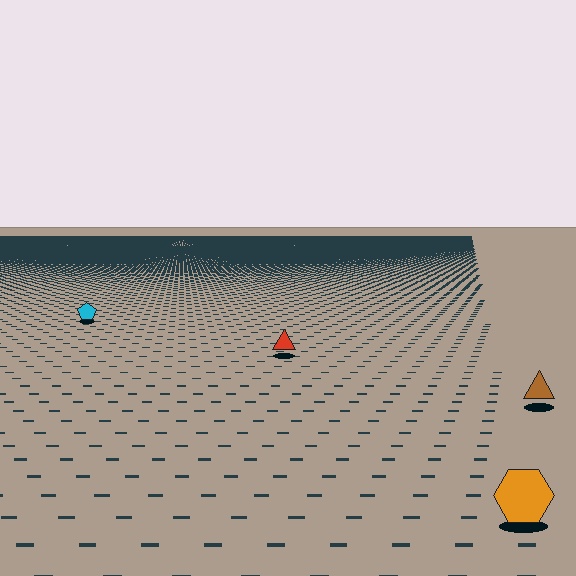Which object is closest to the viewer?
The orange hexagon is closest. The texture marks near it are larger and more spread out.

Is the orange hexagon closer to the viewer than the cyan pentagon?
Yes. The orange hexagon is closer — you can tell from the texture gradient: the ground texture is coarser near it.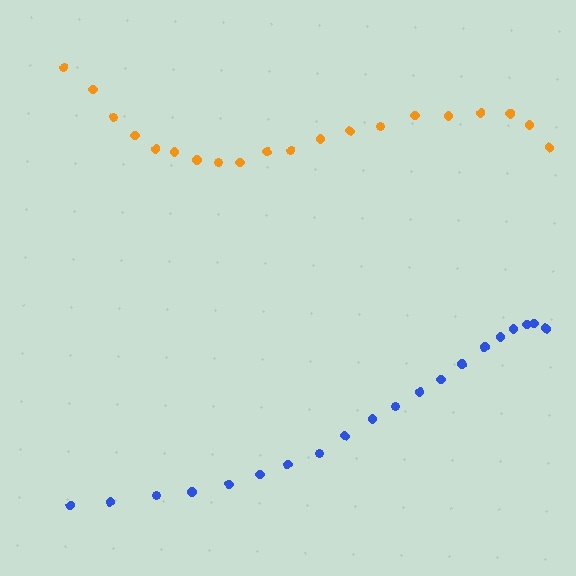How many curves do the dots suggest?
There are 2 distinct paths.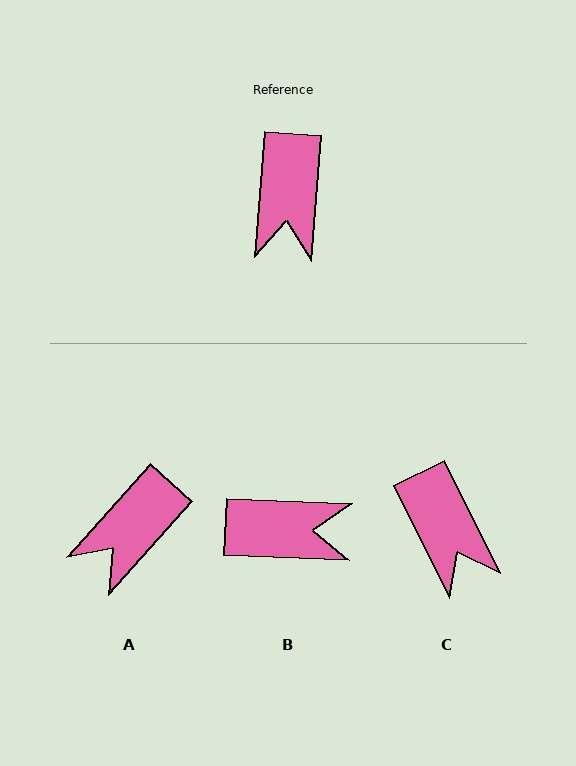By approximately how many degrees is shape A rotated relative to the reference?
Approximately 37 degrees clockwise.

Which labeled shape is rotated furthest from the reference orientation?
B, about 92 degrees away.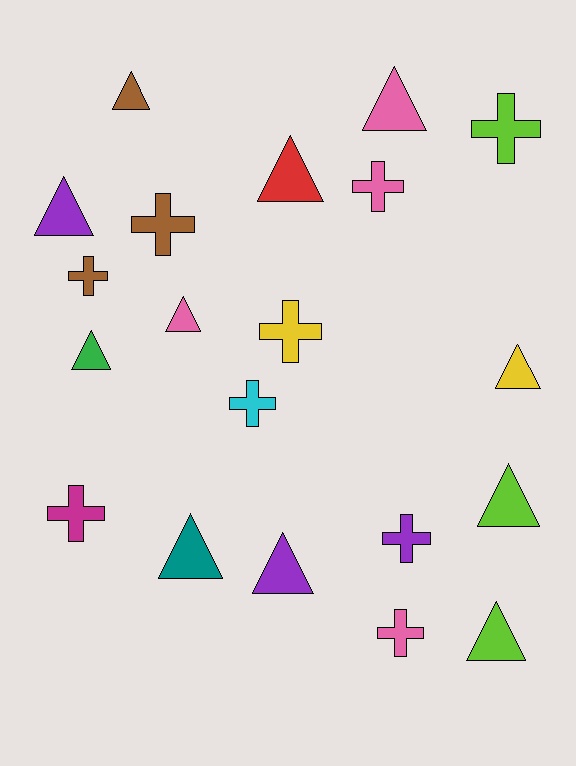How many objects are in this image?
There are 20 objects.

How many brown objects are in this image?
There are 3 brown objects.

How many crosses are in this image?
There are 9 crosses.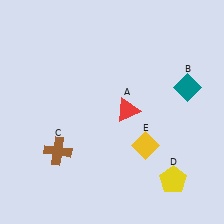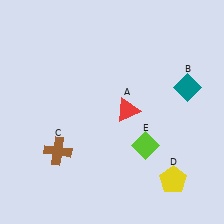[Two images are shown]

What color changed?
The diamond (E) changed from yellow in Image 1 to lime in Image 2.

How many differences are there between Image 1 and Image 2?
There is 1 difference between the two images.